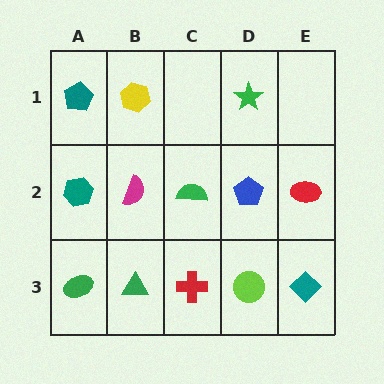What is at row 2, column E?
A red ellipse.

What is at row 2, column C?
A green semicircle.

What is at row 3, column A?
A green ellipse.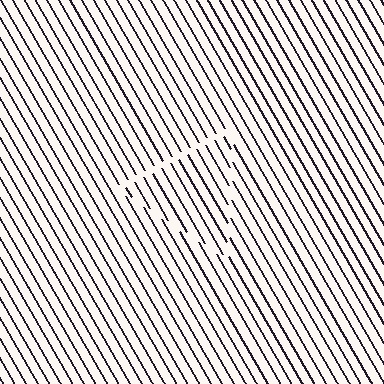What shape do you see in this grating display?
An illusory triangle. The interior of the shape contains the same grating, shifted by half a period — the contour is defined by the phase discontinuity where line-ends from the inner and outer gratings abut.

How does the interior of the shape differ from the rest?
The interior of the shape contains the same grating, shifted by half a period — the contour is defined by the phase discontinuity where line-ends from the inner and outer gratings abut.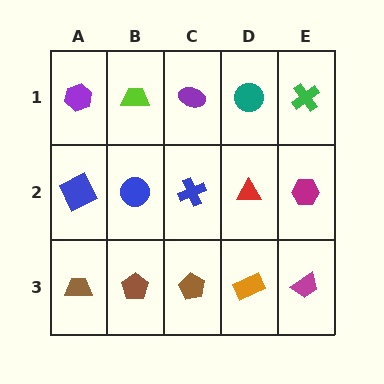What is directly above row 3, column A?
A blue square.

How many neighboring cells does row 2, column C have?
4.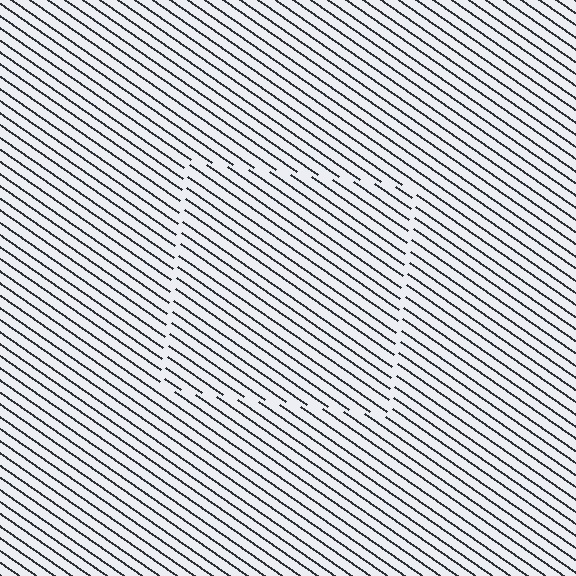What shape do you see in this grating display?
An illusory square. The interior of the shape contains the same grating, shifted by half a period — the contour is defined by the phase discontinuity where line-ends from the inner and outer gratings abut.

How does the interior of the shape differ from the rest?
The interior of the shape contains the same grating, shifted by half a period — the contour is defined by the phase discontinuity where line-ends from the inner and outer gratings abut.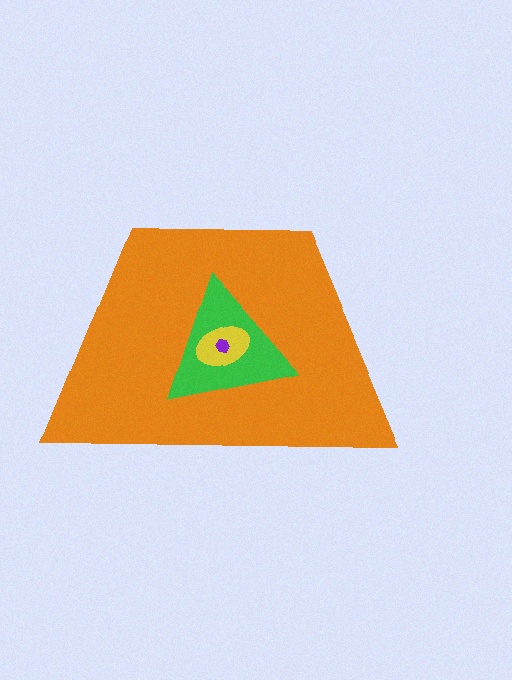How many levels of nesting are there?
4.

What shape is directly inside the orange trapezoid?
The green triangle.